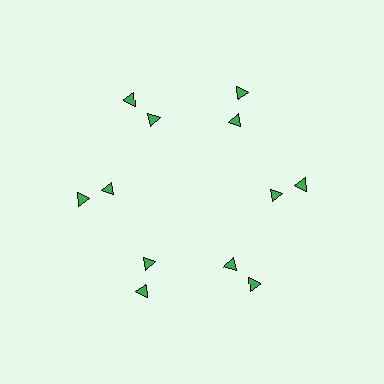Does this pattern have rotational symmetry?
Yes, this pattern has 6-fold rotational symmetry. It looks the same after rotating 60 degrees around the center.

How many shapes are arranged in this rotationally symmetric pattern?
There are 12 shapes, arranged in 6 groups of 2.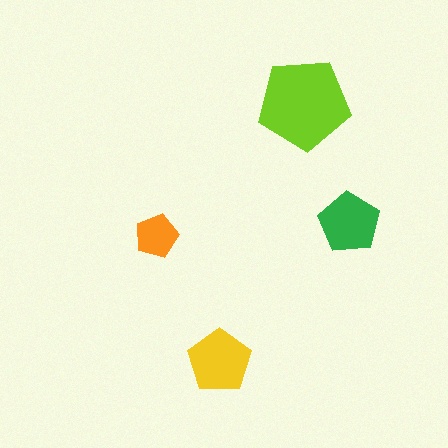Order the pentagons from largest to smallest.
the lime one, the yellow one, the green one, the orange one.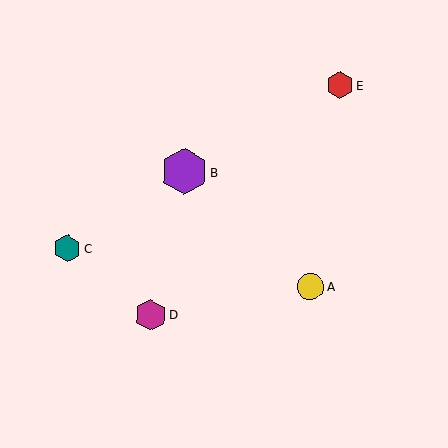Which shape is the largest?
The purple hexagon (labeled B) is the largest.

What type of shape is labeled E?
Shape E is a red hexagon.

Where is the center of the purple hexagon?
The center of the purple hexagon is at (184, 171).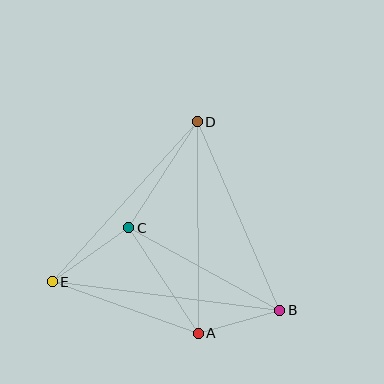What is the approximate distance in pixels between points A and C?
The distance between A and C is approximately 126 pixels.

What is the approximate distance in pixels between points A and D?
The distance between A and D is approximately 212 pixels.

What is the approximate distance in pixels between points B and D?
The distance between B and D is approximately 206 pixels.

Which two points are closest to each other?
Points A and B are closest to each other.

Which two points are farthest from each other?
Points B and E are farthest from each other.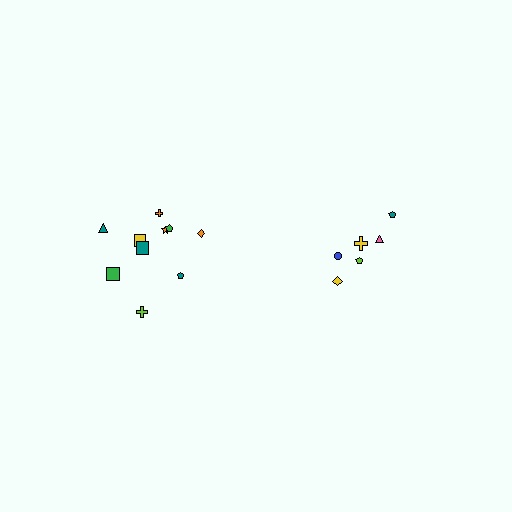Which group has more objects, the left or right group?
The left group.